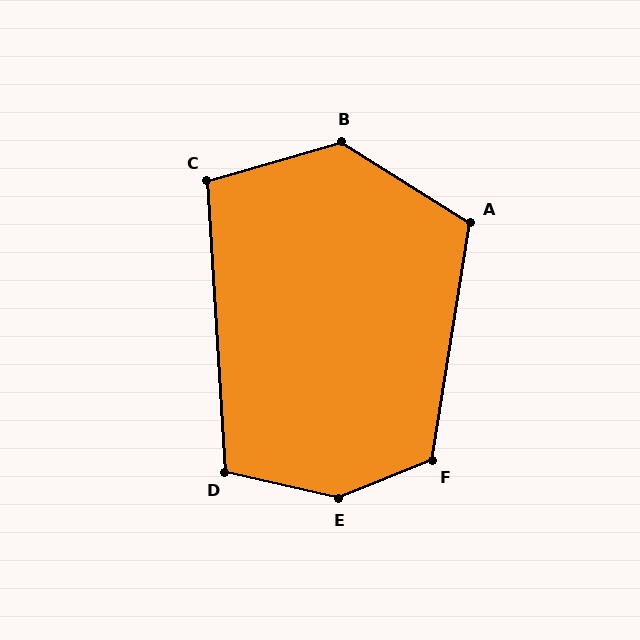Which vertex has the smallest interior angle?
C, at approximately 103 degrees.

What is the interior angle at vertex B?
Approximately 132 degrees (obtuse).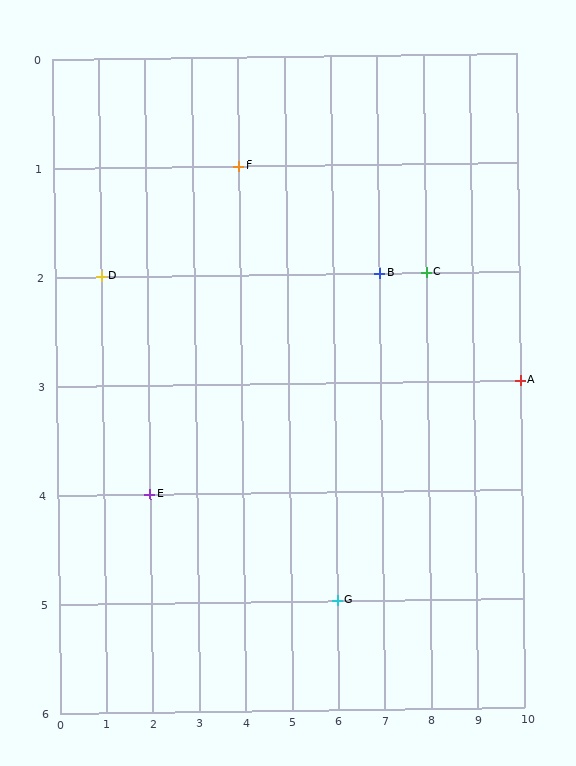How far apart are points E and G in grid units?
Points E and G are 4 columns and 1 row apart (about 4.1 grid units diagonally).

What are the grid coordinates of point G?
Point G is at grid coordinates (6, 5).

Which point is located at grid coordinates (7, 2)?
Point B is at (7, 2).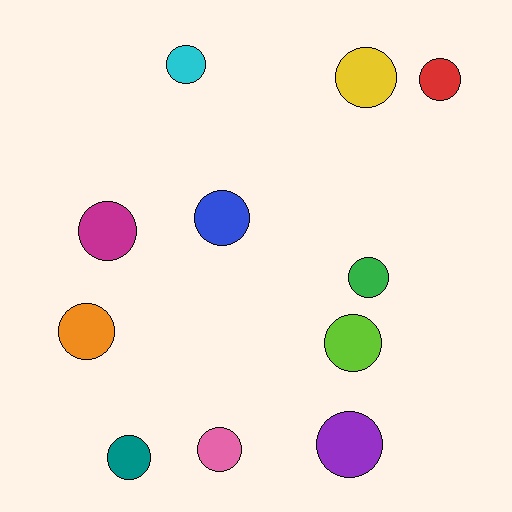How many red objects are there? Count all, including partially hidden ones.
There is 1 red object.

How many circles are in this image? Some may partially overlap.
There are 11 circles.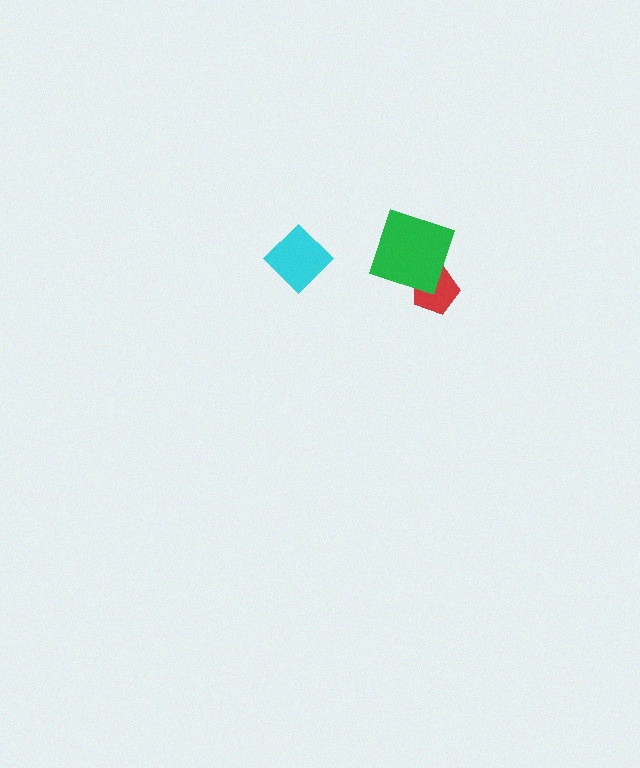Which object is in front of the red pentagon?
The green diamond is in front of the red pentagon.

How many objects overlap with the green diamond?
1 object overlaps with the green diamond.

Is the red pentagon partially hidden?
Yes, it is partially covered by another shape.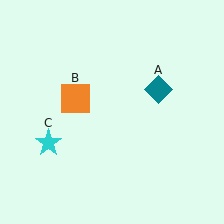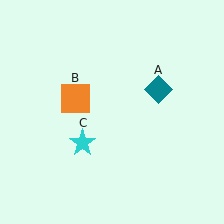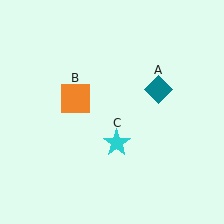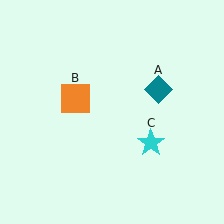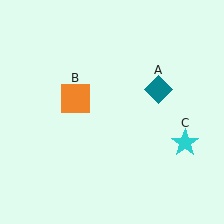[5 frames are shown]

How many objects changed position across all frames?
1 object changed position: cyan star (object C).